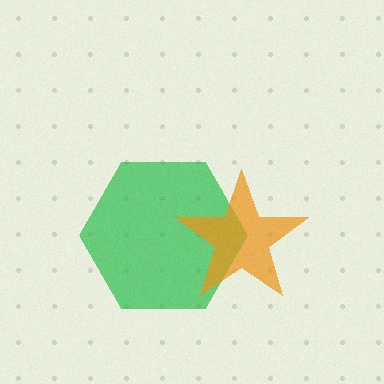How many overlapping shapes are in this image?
There are 2 overlapping shapes in the image.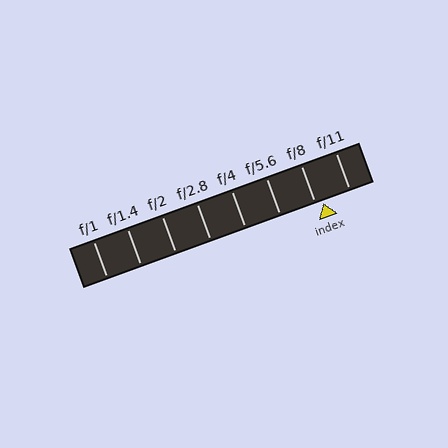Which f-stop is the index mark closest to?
The index mark is closest to f/8.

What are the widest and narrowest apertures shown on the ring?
The widest aperture shown is f/1 and the narrowest is f/11.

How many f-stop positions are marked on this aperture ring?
There are 8 f-stop positions marked.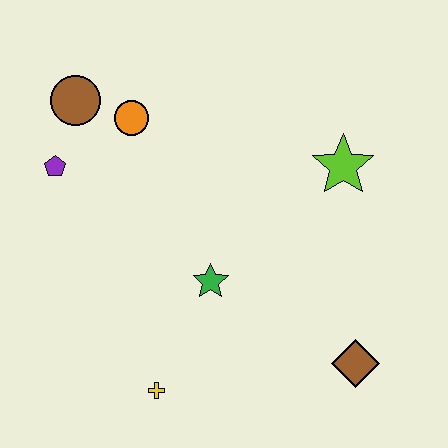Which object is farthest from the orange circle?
The brown diamond is farthest from the orange circle.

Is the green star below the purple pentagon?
Yes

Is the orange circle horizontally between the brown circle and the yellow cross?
Yes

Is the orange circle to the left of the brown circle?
No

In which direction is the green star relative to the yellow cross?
The green star is above the yellow cross.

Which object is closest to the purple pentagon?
The brown circle is closest to the purple pentagon.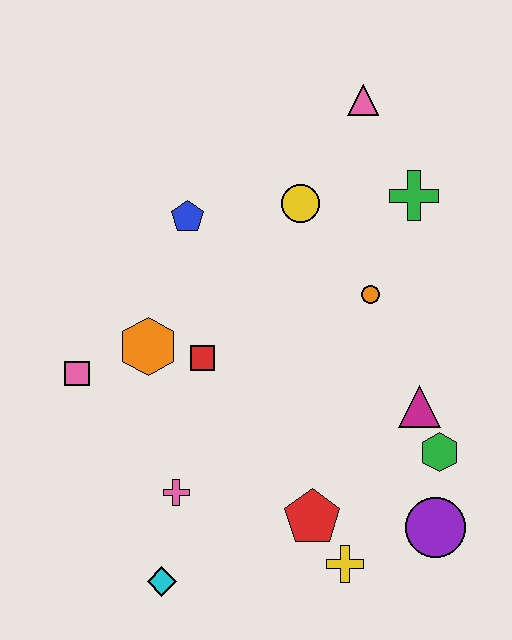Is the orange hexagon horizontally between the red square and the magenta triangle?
No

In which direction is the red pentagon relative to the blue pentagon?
The red pentagon is below the blue pentagon.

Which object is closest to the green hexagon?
The magenta triangle is closest to the green hexagon.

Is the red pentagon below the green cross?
Yes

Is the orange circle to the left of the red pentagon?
No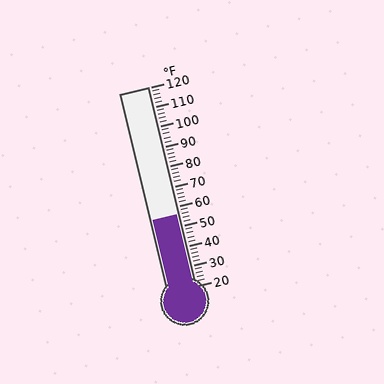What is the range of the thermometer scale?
The thermometer scale ranges from 20°F to 120°F.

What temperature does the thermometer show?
The thermometer shows approximately 56°F.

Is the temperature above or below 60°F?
The temperature is below 60°F.